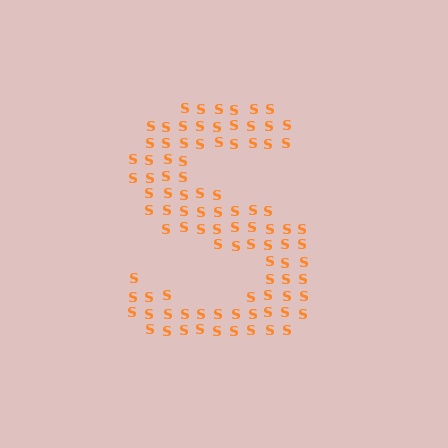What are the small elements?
The small elements are letter S's.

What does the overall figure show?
The overall figure shows the letter S.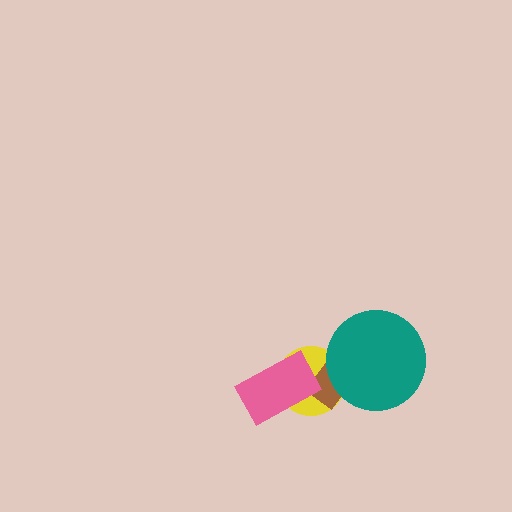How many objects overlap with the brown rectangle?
3 objects overlap with the brown rectangle.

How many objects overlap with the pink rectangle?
2 objects overlap with the pink rectangle.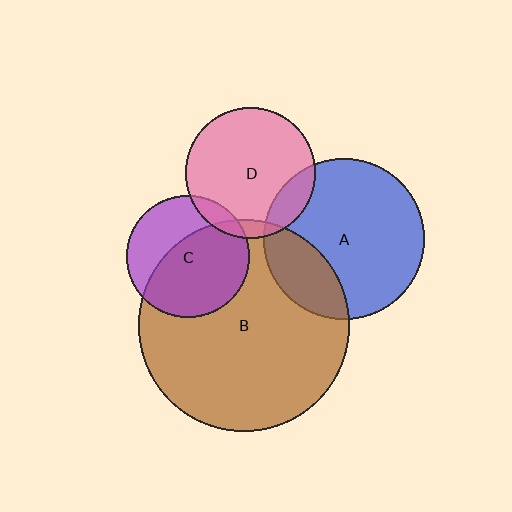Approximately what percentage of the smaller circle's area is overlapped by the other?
Approximately 60%.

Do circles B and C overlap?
Yes.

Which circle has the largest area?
Circle B (brown).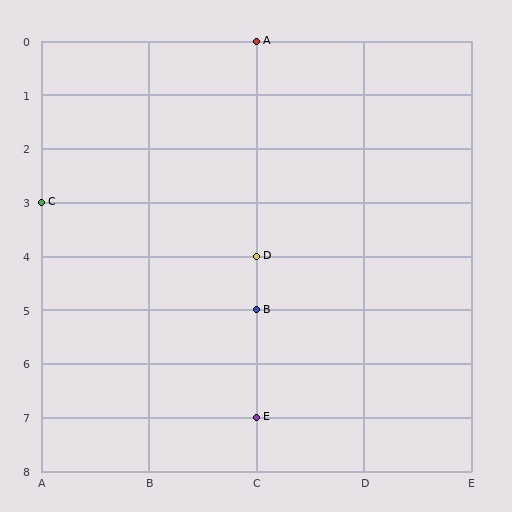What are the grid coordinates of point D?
Point D is at grid coordinates (C, 4).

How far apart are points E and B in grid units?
Points E and B are 2 rows apart.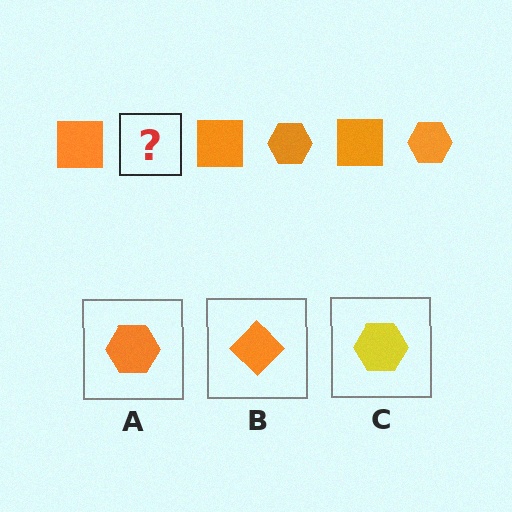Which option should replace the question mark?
Option A.